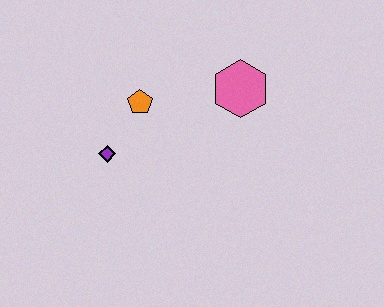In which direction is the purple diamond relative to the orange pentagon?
The purple diamond is below the orange pentagon.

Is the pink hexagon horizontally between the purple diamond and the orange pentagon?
No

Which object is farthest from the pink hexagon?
The purple diamond is farthest from the pink hexagon.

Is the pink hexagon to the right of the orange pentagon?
Yes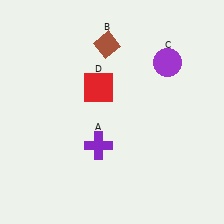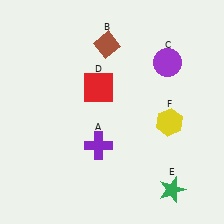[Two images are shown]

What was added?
A green star (E), a yellow hexagon (F) were added in Image 2.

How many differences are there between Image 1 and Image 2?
There are 2 differences between the two images.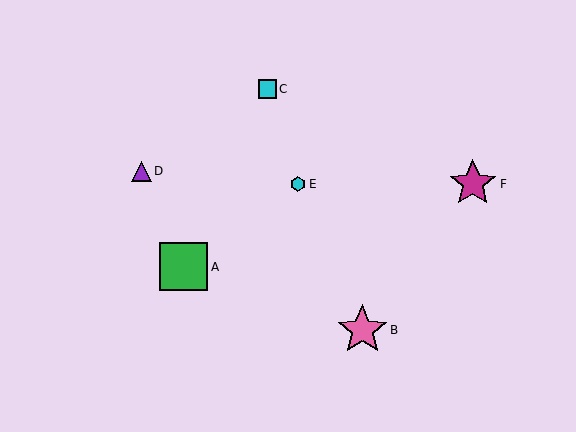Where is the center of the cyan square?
The center of the cyan square is at (267, 89).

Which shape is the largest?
The pink star (labeled B) is the largest.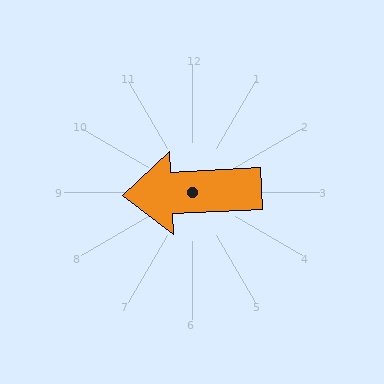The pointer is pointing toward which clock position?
Roughly 9 o'clock.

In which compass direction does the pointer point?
West.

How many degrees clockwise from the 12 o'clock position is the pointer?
Approximately 267 degrees.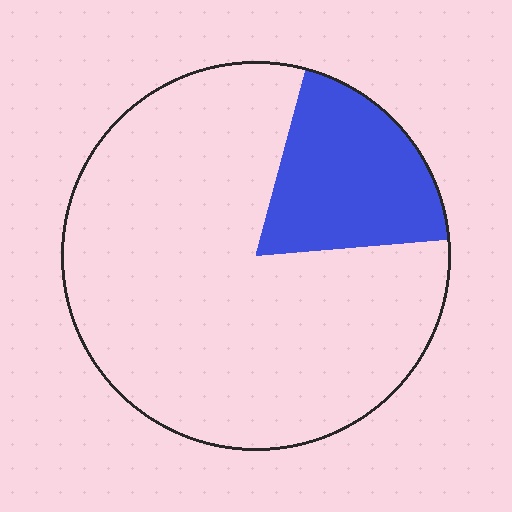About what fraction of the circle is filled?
About one fifth (1/5).